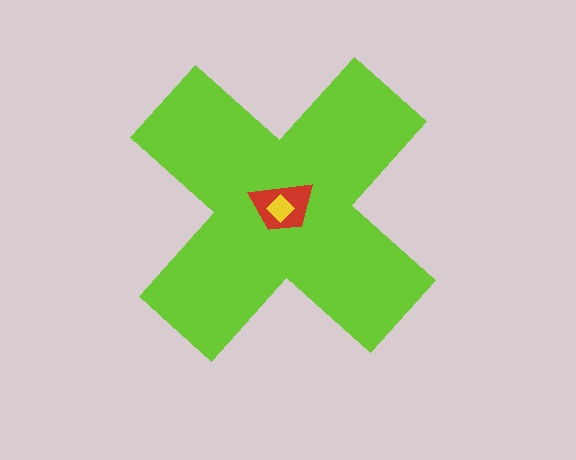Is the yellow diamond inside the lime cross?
Yes.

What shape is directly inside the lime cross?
The red trapezoid.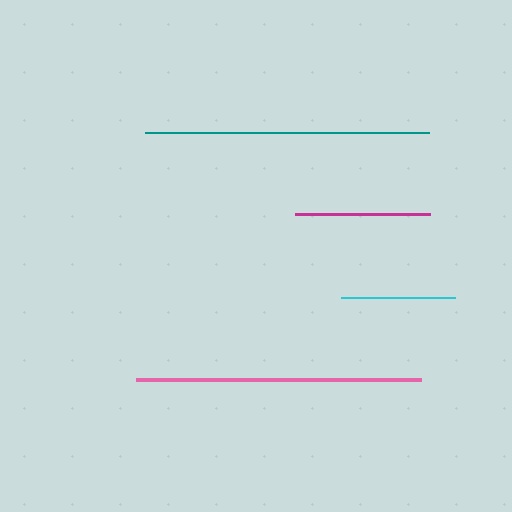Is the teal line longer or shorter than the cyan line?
The teal line is longer than the cyan line.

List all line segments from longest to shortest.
From longest to shortest: pink, teal, magenta, cyan.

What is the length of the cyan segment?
The cyan segment is approximately 114 pixels long.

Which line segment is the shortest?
The cyan line is the shortest at approximately 114 pixels.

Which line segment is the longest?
The pink line is the longest at approximately 286 pixels.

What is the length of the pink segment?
The pink segment is approximately 286 pixels long.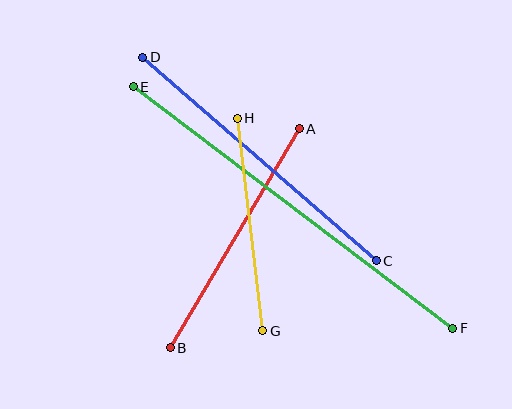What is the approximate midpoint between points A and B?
The midpoint is at approximately (235, 238) pixels.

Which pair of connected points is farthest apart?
Points E and F are farthest apart.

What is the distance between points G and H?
The distance is approximately 214 pixels.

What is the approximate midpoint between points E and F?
The midpoint is at approximately (293, 208) pixels.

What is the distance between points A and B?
The distance is approximately 254 pixels.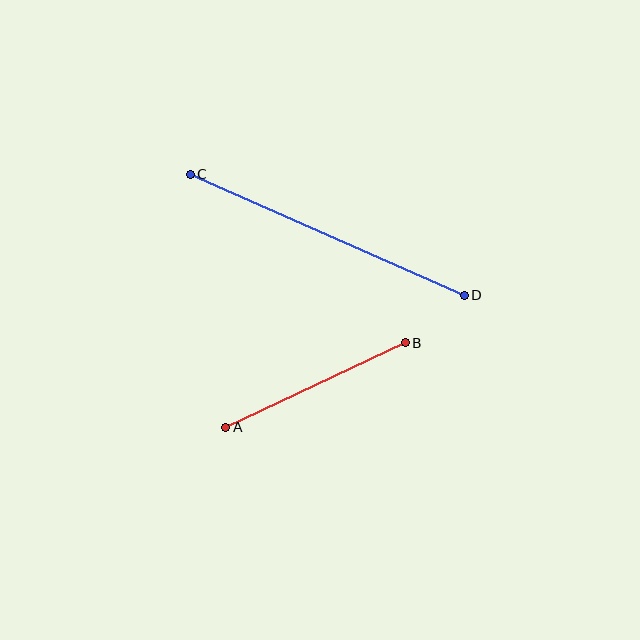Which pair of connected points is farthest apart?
Points C and D are farthest apart.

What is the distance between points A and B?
The distance is approximately 199 pixels.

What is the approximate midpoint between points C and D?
The midpoint is at approximately (327, 235) pixels.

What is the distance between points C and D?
The distance is approximately 299 pixels.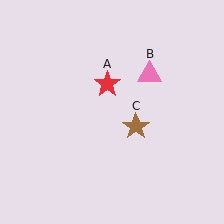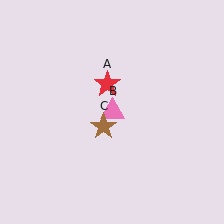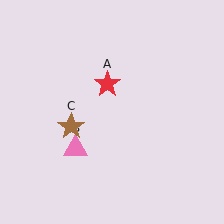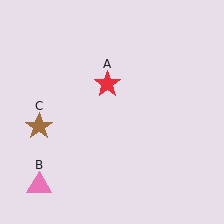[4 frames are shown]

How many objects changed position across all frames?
2 objects changed position: pink triangle (object B), brown star (object C).